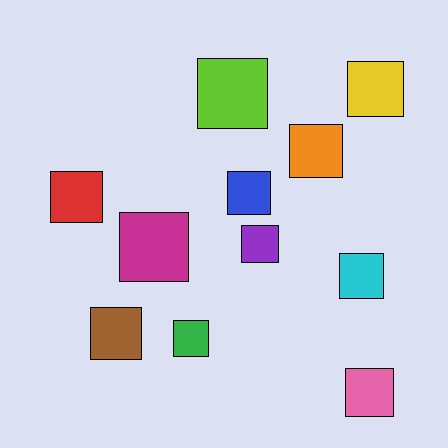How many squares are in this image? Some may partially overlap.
There are 11 squares.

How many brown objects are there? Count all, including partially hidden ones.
There is 1 brown object.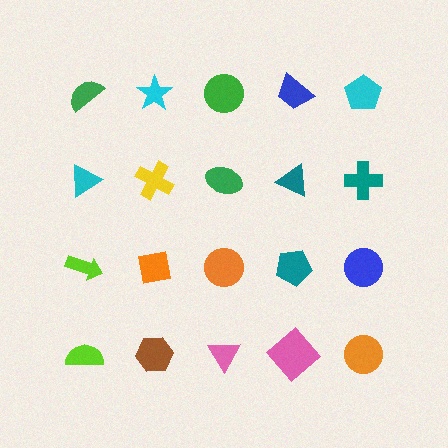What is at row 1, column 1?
A green semicircle.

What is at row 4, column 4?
A pink diamond.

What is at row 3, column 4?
A teal pentagon.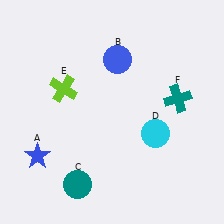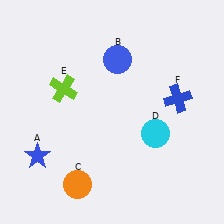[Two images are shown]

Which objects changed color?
C changed from teal to orange. F changed from teal to blue.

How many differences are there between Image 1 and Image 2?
There are 2 differences between the two images.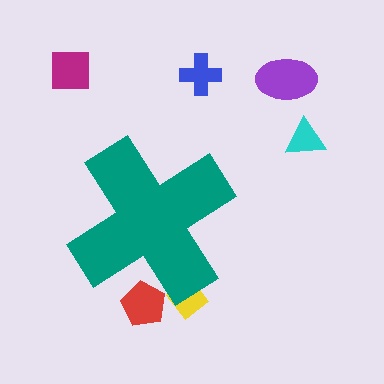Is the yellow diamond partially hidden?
Yes, the yellow diamond is partially hidden behind the teal cross.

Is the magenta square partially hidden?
No, the magenta square is fully visible.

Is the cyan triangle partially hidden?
No, the cyan triangle is fully visible.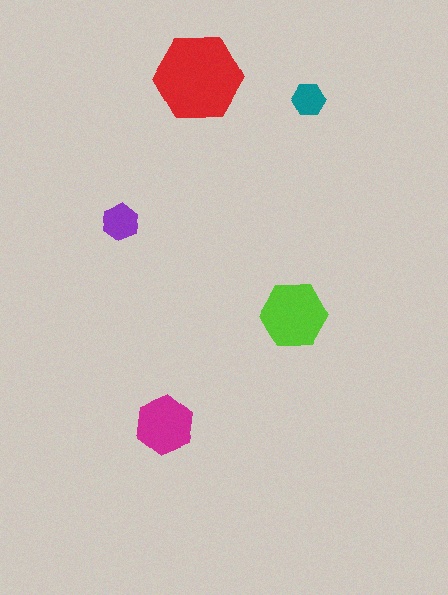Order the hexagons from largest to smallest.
the red one, the lime one, the magenta one, the purple one, the teal one.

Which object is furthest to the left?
The purple hexagon is leftmost.